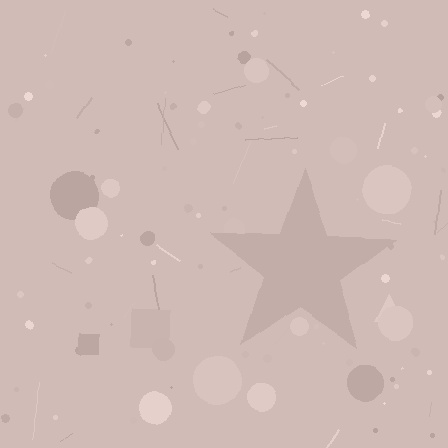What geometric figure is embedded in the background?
A star is embedded in the background.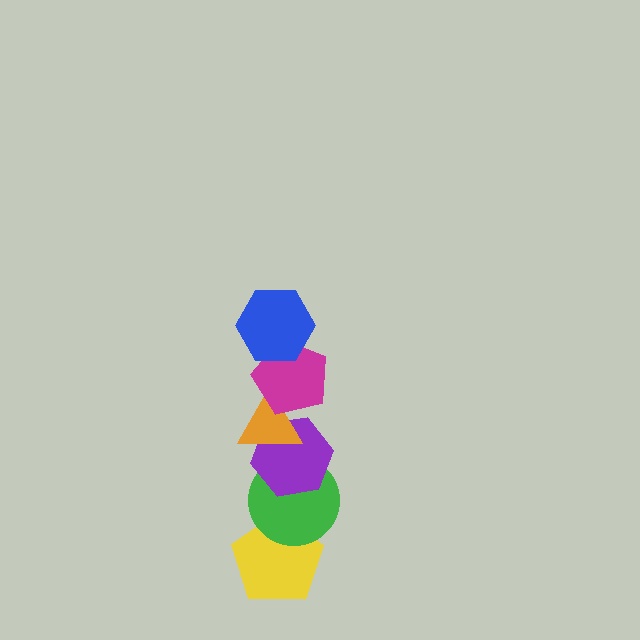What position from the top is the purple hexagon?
The purple hexagon is 4th from the top.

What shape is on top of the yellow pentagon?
The green circle is on top of the yellow pentagon.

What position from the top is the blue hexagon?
The blue hexagon is 1st from the top.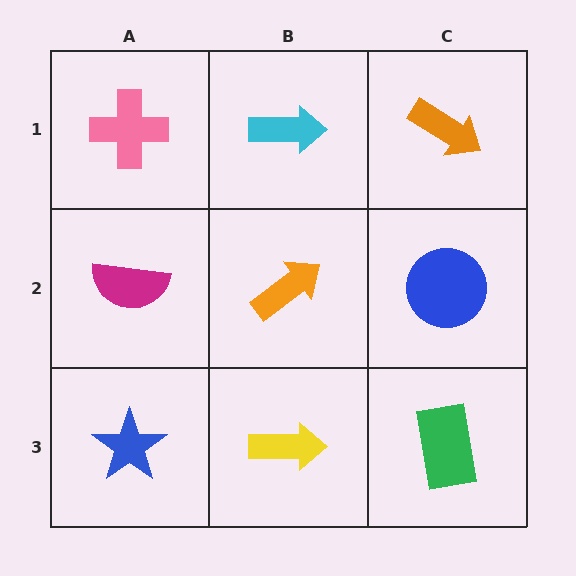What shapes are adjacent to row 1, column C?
A blue circle (row 2, column C), a cyan arrow (row 1, column B).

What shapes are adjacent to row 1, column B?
An orange arrow (row 2, column B), a pink cross (row 1, column A), an orange arrow (row 1, column C).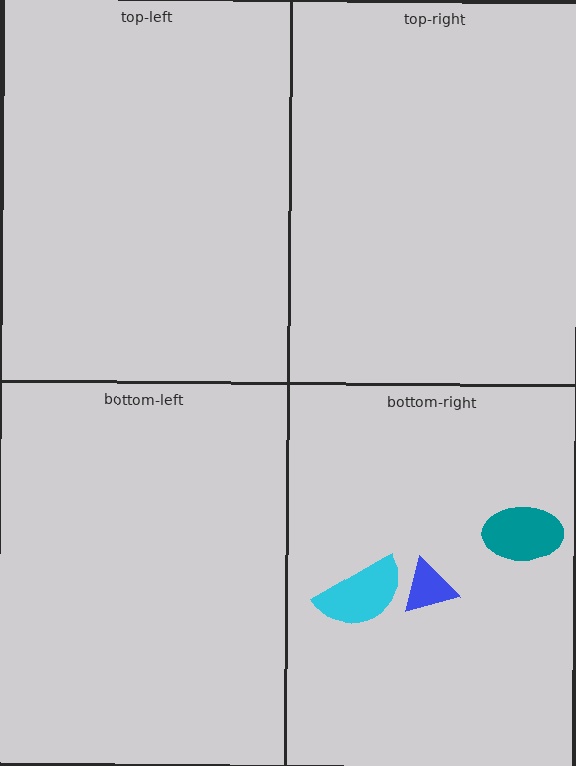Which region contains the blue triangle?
The bottom-right region.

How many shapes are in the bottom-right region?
3.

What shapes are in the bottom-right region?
The cyan semicircle, the teal ellipse, the blue triangle.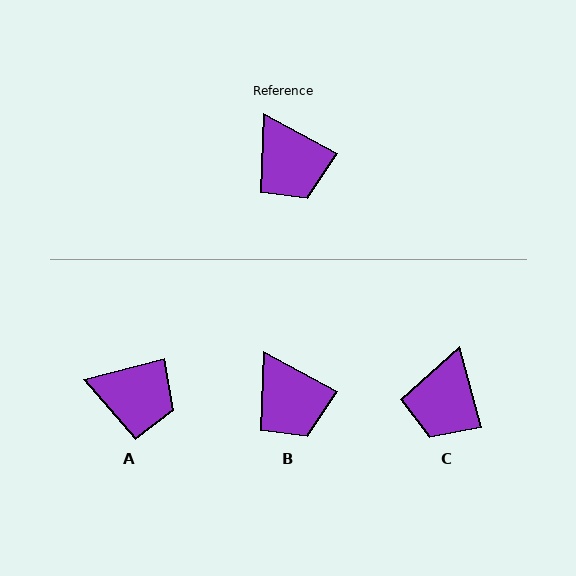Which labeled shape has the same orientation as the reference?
B.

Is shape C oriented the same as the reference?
No, it is off by about 46 degrees.